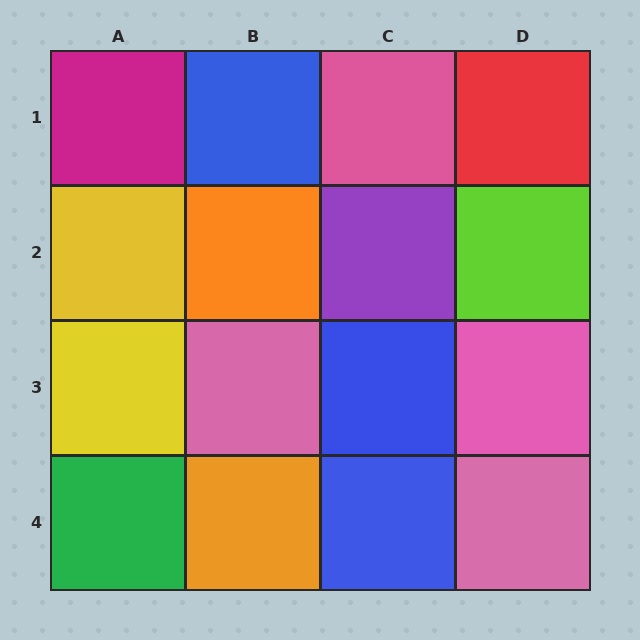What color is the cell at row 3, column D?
Pink.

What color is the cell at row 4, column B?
Orange.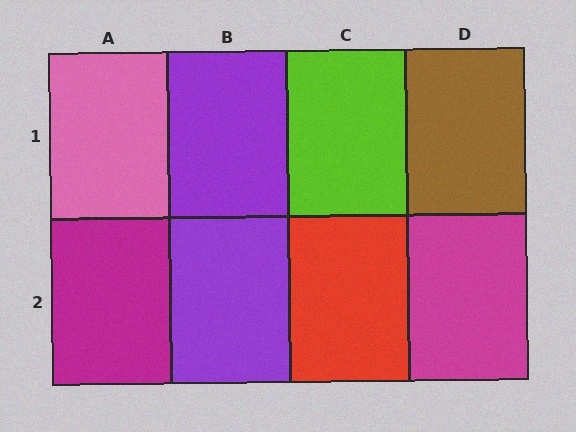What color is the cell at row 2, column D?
Magenta.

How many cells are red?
1 cell is red.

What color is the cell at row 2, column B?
Purple.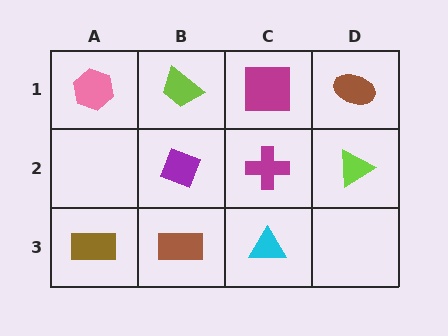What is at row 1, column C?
A magenta square.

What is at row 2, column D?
A lime triangle.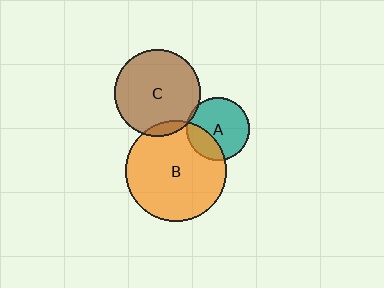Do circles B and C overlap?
Yes.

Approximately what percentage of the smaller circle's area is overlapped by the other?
Approximately 10%.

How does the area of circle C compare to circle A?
Approximately 1.8 times.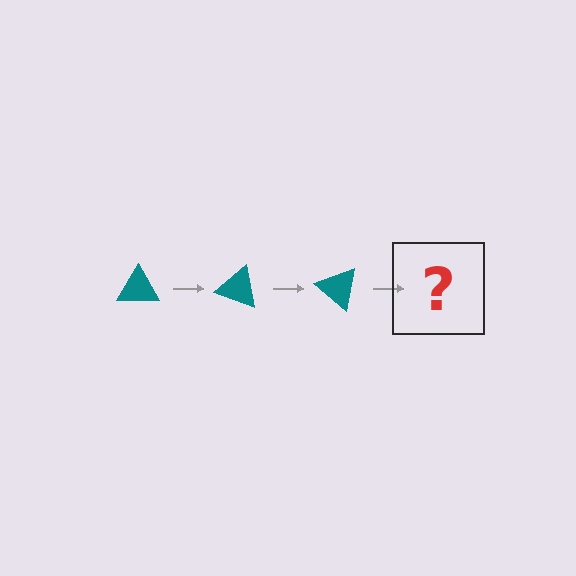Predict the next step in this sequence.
The next step is a teal triangle rotated 60 degrees.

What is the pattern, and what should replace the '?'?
The pattern is that the triangle rotates 20 degrees each step. The '?' should be a teal triangle rotated 60 degrees.